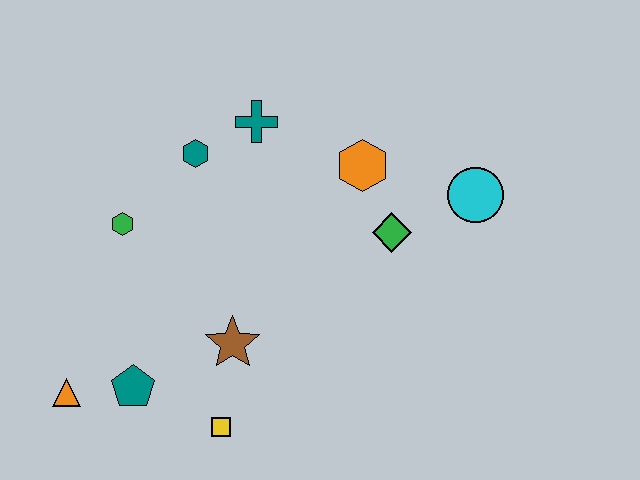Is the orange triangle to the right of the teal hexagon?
No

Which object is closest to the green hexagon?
The teal hexagon is closest to the green hexagon.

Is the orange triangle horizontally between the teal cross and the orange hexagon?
No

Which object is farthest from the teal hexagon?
The cyan circle is farthest from the teal hexagon.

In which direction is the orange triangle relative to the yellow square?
The orange triangle is to the left of the yellow square.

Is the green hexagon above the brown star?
Yes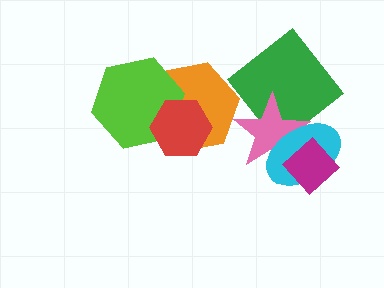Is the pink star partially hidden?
Yes, it is partially covered by another shape.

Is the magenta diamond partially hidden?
No, no other shape covers it.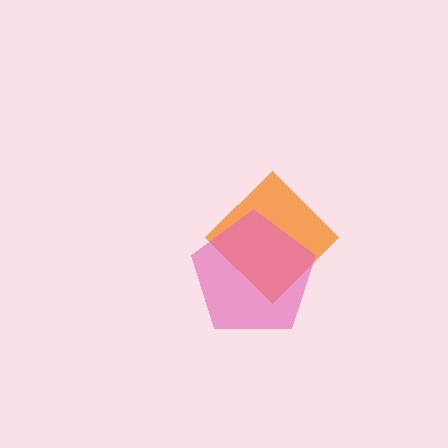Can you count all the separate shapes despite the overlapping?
Yes, there are 2 separate shapes.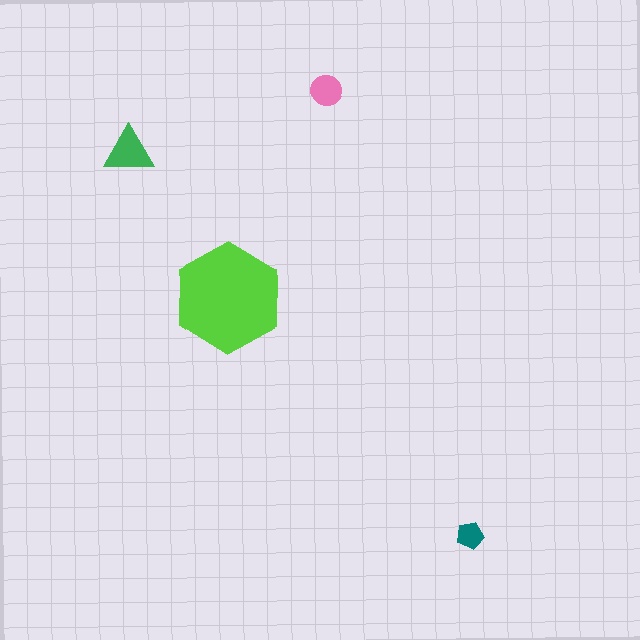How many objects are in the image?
There are 4 objects in the image.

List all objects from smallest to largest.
The teal pentagon, the pink circle, the green triangle, the lime hexagon.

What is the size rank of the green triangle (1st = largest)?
2nd.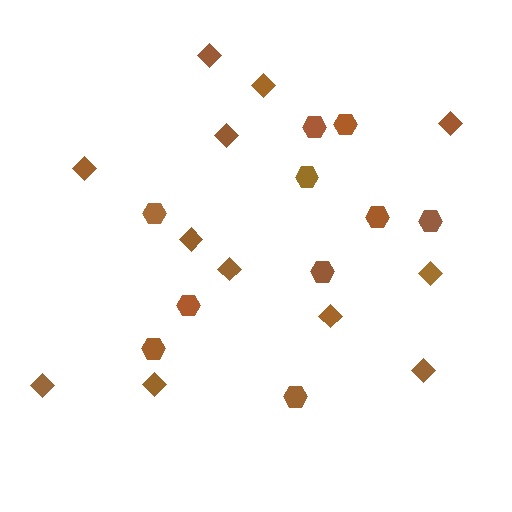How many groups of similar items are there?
There are 2 groups: one group of diamonds (12) and one group of hexagons (10).